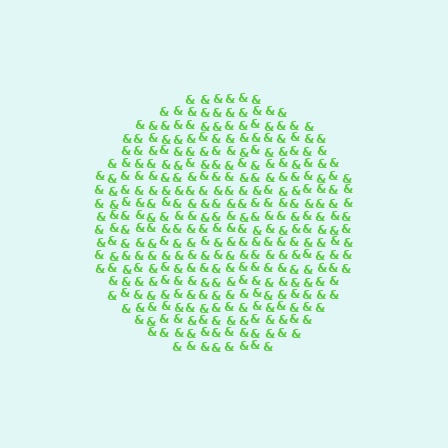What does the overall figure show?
The overall figure shows a circle.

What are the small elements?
The small elements are ampersands.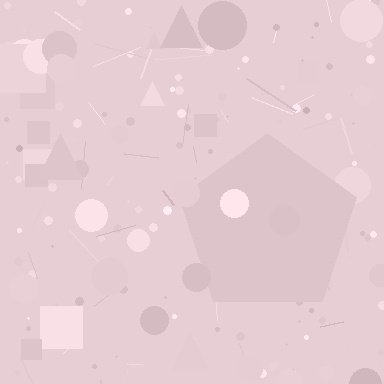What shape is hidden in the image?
A pentagon is hidden in the image.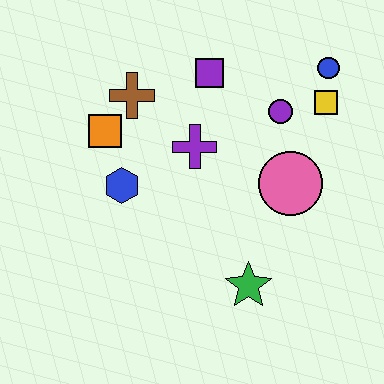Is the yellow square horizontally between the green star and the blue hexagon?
No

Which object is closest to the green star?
The pink circle is closest to the green star.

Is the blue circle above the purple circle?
Yes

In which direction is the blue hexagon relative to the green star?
The blue hexagon is to the left of the green star.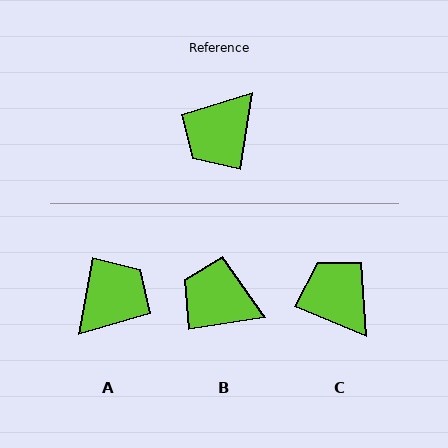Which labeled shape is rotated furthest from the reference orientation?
A, about 179 degrees away.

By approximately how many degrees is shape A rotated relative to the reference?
Approximately 179 degrees counter-clockwise.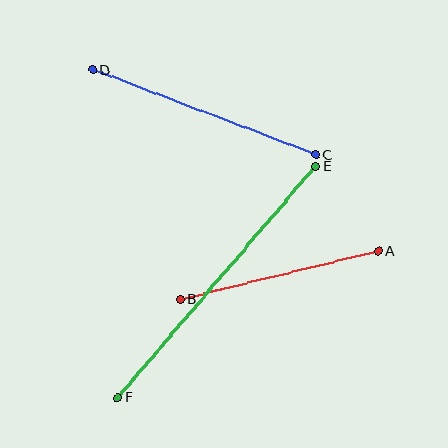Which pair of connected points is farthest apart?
Points E and F are farthest apart.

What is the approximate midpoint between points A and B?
The midpoint is at approximately (279, 275) pixels.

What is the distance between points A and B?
The distance is approximately 204 pixels.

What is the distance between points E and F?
The distance is approximately 305 pixels.